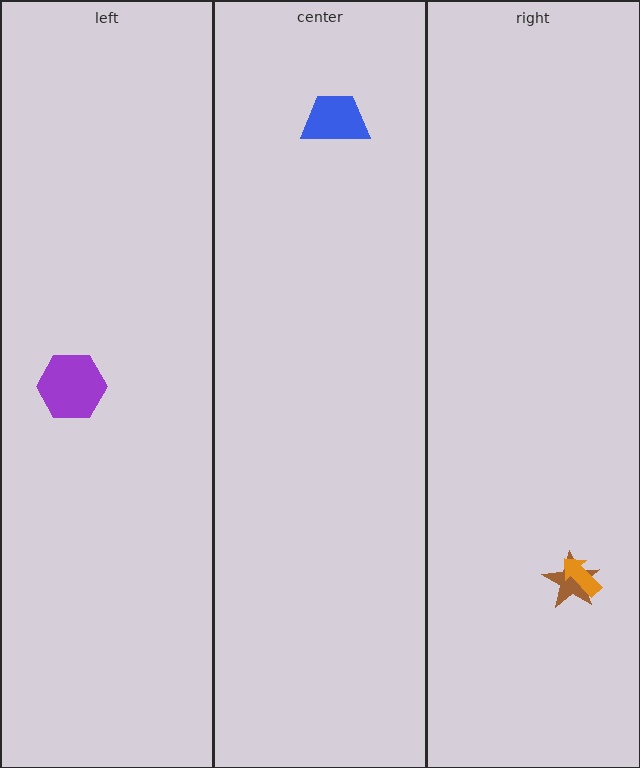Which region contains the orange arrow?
The right region.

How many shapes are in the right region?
2.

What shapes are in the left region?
The purple hexagon.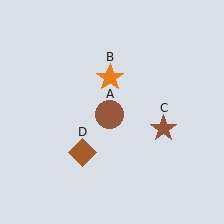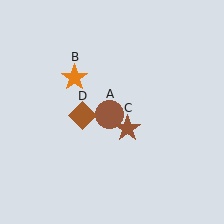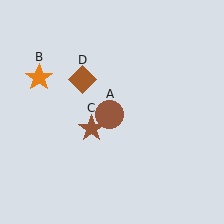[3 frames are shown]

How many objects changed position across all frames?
3 objects changed position: orange star (object B), brown star (object C), brown diamond (object D).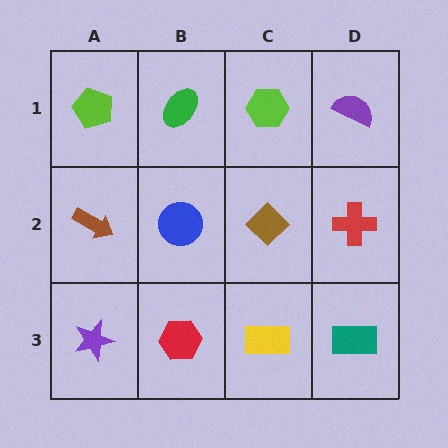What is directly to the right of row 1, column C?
A purple semicircle.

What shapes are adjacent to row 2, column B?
A green ellipse (row 1, column B), a red hexagon (row 3, column B), a brown arrow (row 2, column A), a brown diamond (row 2, column C).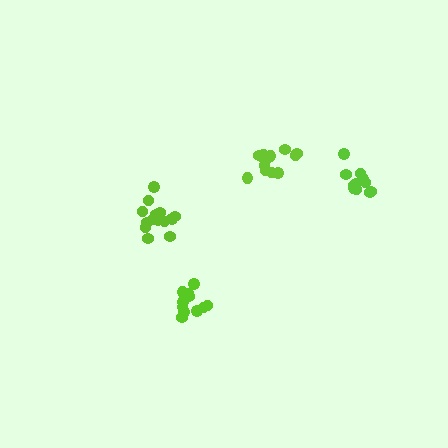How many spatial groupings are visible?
There are 4 spatial groupings.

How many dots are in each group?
Group 1: 13 dots, Group 2: 11 dots, Group 3: 11 dots, Group 4: 14 dots (49 total).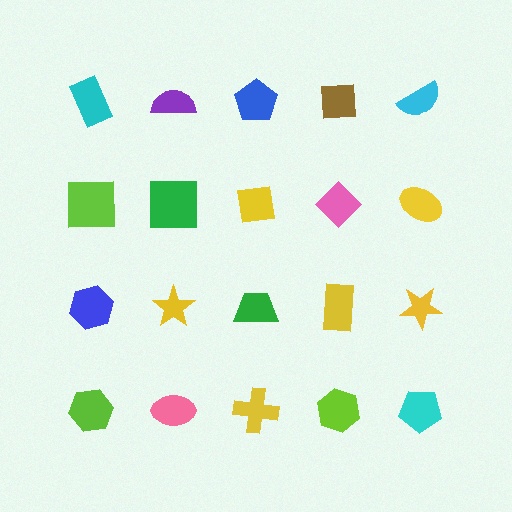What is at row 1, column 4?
A brown square.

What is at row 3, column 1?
A blue hexagon.